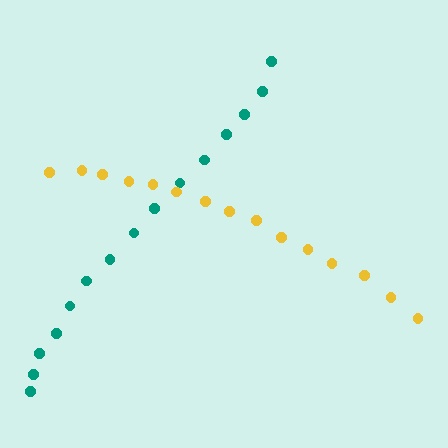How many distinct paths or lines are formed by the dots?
There are 2 distinct paths.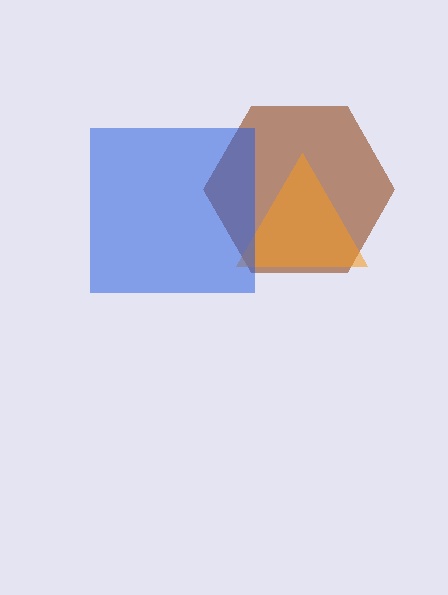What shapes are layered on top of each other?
The layered shapes are: a brown hexagon, an orange triangle, a blue square.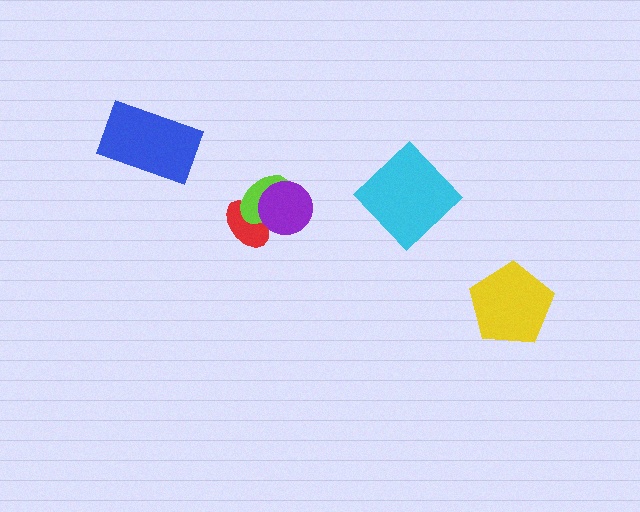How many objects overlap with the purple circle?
2 objects overlap with the purple circle.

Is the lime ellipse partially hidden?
Yes, it is partially covered by another shape.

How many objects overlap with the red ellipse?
2 objects overlap with the red ellipse.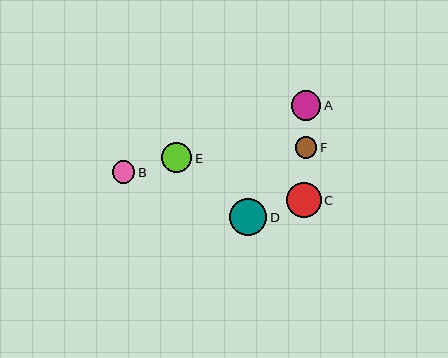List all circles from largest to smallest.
From largest to smallest: D, C, E, A, B, F.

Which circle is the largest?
Circle D is the largest with a size of approximately 37 pixels.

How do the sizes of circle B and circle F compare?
Circle B and circle F are approximately the same size.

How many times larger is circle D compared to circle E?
Circle D is approximately 1.2 times the size of circle E.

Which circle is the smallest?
Circle F is the smallest with a size of approximately 21 pixels.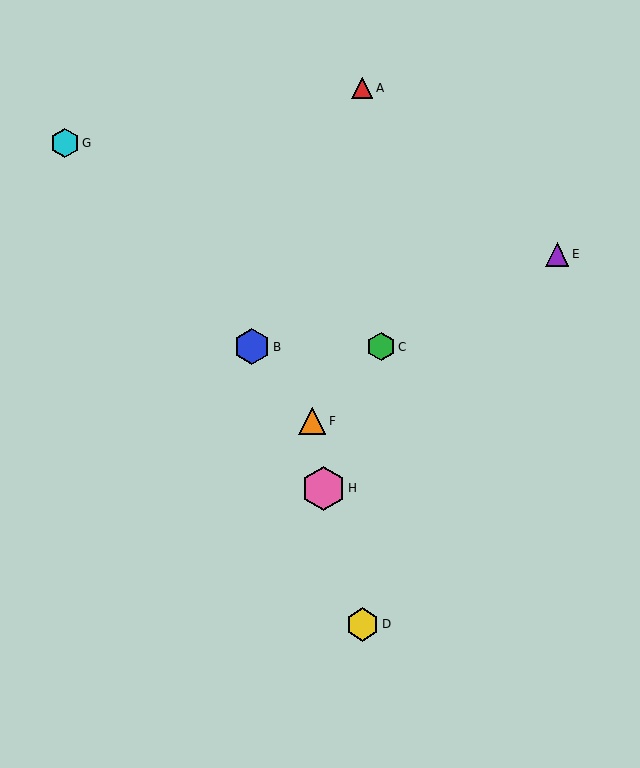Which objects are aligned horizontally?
Objects B, C are aligned horizontally.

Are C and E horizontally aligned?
No, C is at y≈347 and E is at y≈254.